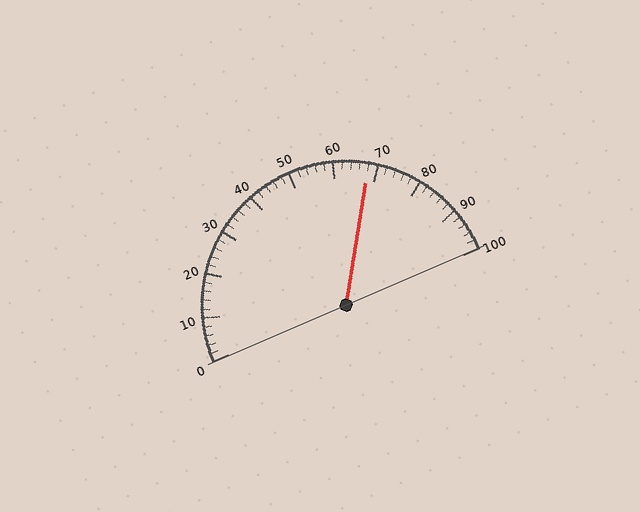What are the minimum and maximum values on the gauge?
The gauge ranges from 0 to 100.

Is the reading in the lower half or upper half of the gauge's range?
The reading is in the upper half of the range (0 to 100).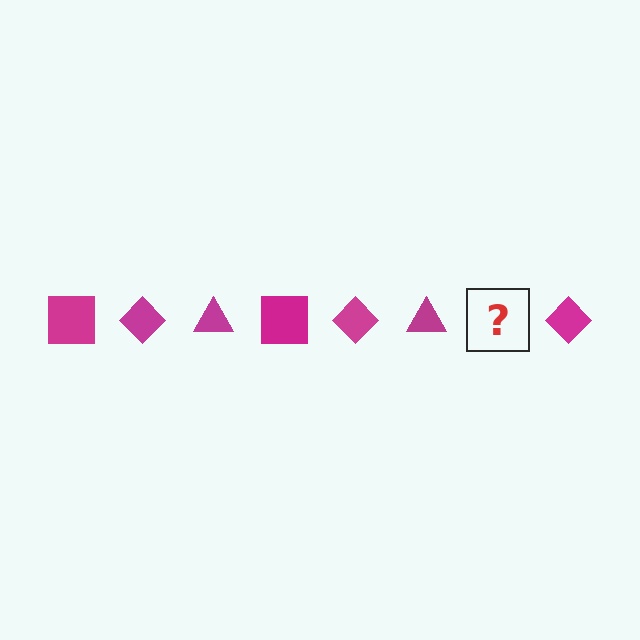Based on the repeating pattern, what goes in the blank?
The blank should be a magenta square.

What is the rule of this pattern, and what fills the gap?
The rule is that the pattern cycles through square, diamond, triangle shapes in magenta. The gap should be filled with a magenta square.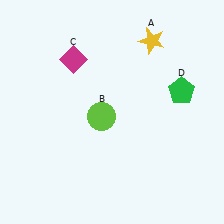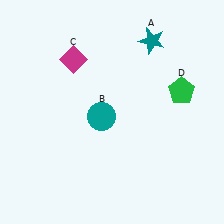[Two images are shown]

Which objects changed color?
A changed from yellow to teal. B changed from lime to teal.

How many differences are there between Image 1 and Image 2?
There are 2 differences between the two images.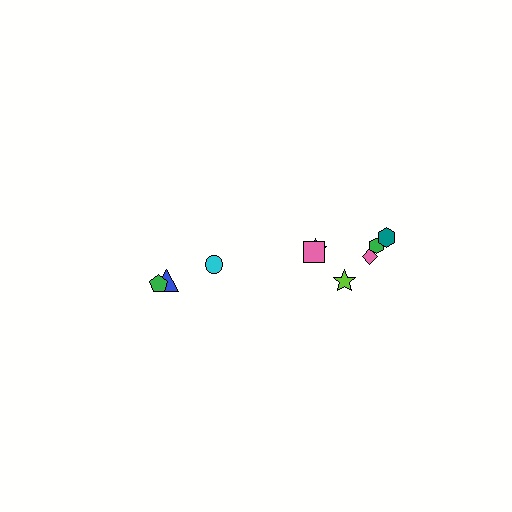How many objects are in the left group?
There are 3 objects.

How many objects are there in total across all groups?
There are 9 objects.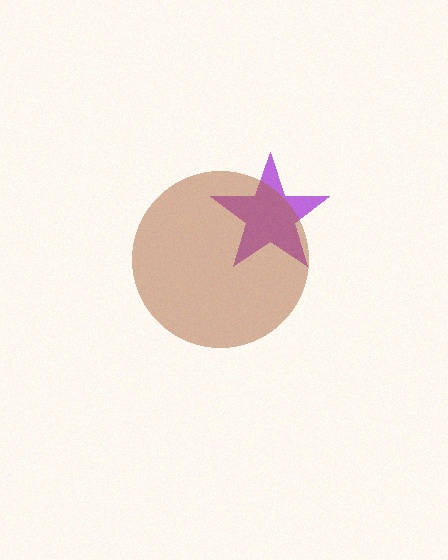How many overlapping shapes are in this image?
There are 2 overlapping shapes in the image.